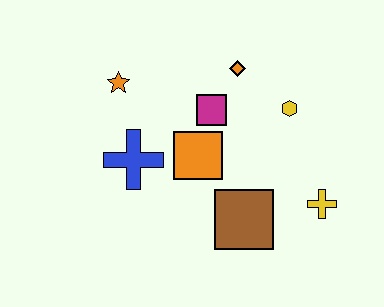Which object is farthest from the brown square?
The orange star is farthest from the brown square.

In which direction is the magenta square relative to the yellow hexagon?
The magenta square is to the left of the yellow hexagon.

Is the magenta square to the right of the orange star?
Yes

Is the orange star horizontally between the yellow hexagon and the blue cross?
No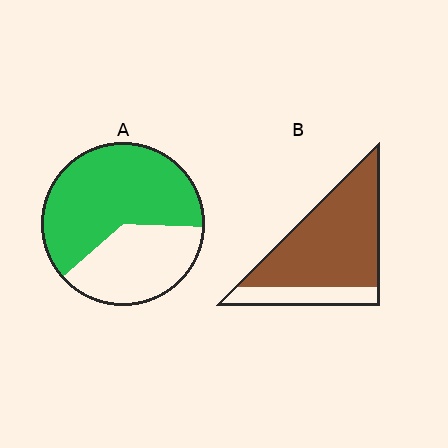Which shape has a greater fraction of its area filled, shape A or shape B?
Shape B.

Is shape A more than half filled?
Yes.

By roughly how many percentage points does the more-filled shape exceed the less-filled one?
By roughly 15 percentage points (B over A).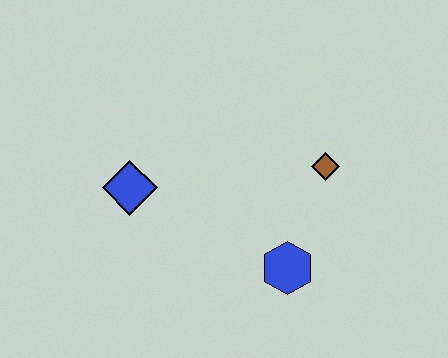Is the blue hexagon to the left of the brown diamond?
Yes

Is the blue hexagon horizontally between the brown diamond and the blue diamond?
Yes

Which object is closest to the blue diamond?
The blue hexagon is closest to the blue diamond.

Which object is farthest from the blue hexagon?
The blue diamond is farthest from the blue hexagon.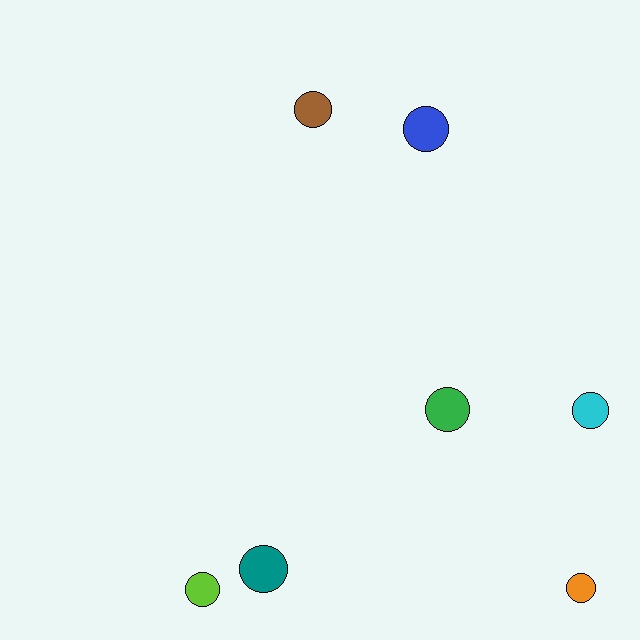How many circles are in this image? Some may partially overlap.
There are 7 circles.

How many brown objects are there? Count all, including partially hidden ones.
There is 1 brown object.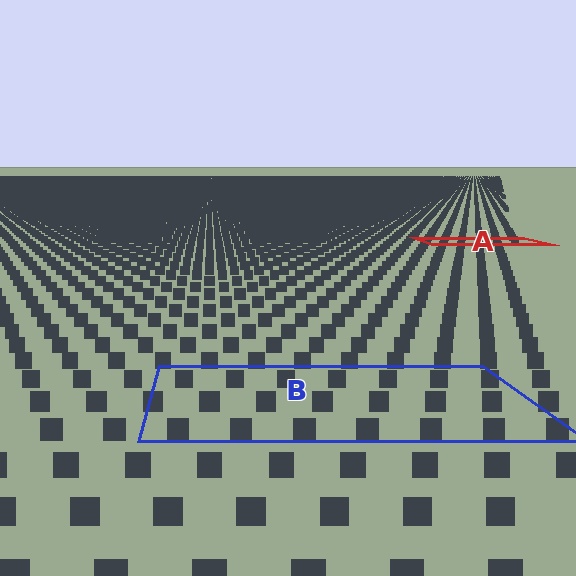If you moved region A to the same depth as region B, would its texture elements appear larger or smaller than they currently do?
They would appear larger. At a closer depth, the same texture elements are projected at a bigger on-screen size.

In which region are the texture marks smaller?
The texture marks are smaller in region A, because it is farther away.